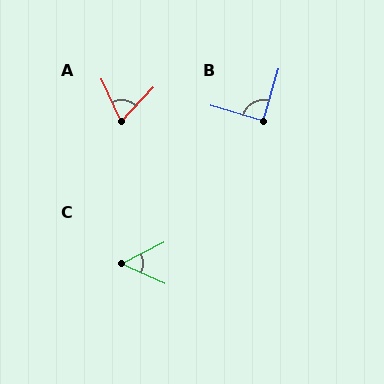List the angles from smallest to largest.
C (50°), A (68°), B (90°).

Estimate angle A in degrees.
Approximately 68 degrees.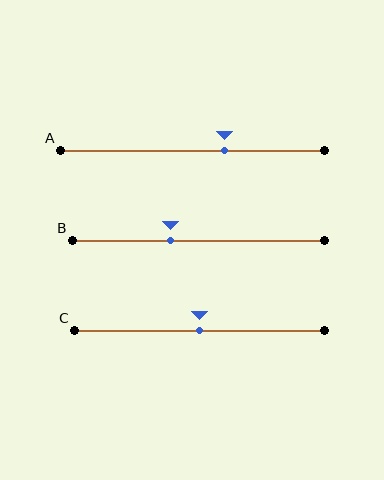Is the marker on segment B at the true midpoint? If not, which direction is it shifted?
No, the marker on segment B is shifted to the left by about 11% of the segment length.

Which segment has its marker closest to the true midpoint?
Segment C has its marker closest to the true midpoint.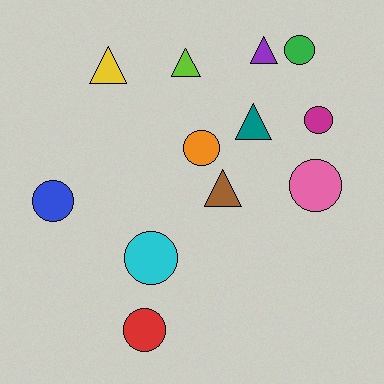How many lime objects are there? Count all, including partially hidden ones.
There is 1 lime object.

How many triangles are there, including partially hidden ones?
There are 5 triangles.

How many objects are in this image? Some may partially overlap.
There are 12 objects.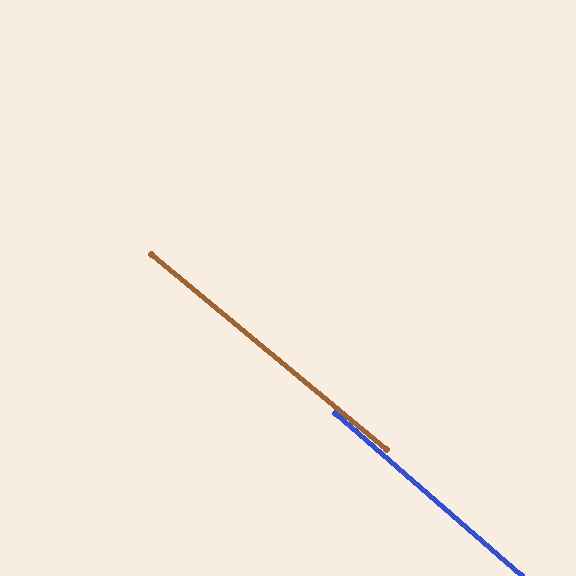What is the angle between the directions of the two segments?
Approximately 1 degree.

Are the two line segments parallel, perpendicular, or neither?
Parallel — their directions differ by only 1.4°.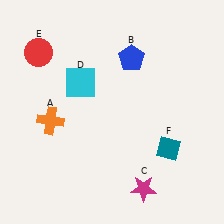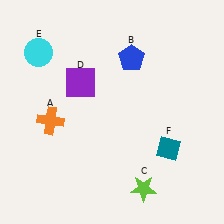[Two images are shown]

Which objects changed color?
C changed from magenta to lime. D changed from cyan to purple. E changed from red to cyan.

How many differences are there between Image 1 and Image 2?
There are 3 differences between the two images.